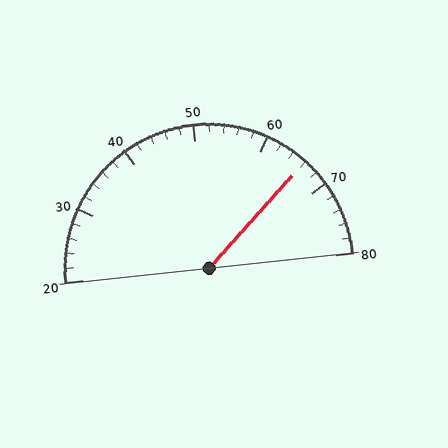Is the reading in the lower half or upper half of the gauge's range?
The reading is in the upper half of the range (20 to 80).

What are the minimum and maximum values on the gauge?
The gauge ranges from 20 to 80.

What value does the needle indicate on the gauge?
The needle indicates approximately 66.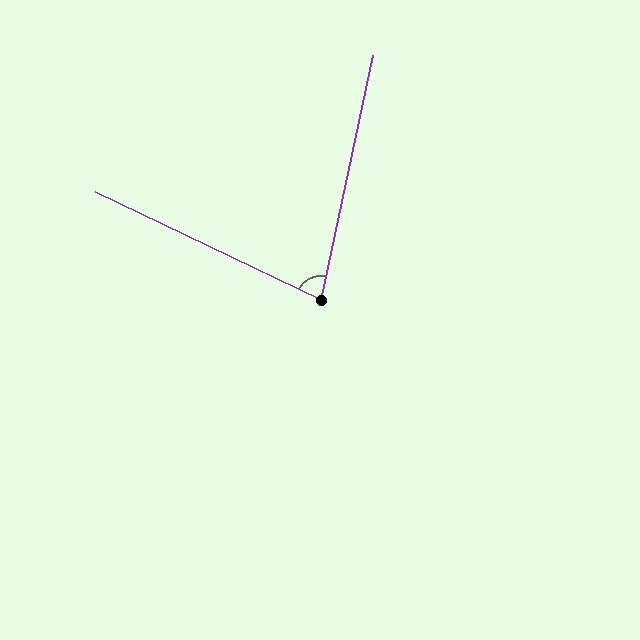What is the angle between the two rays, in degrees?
Approximately 77 degrees.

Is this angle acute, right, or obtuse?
It is acute.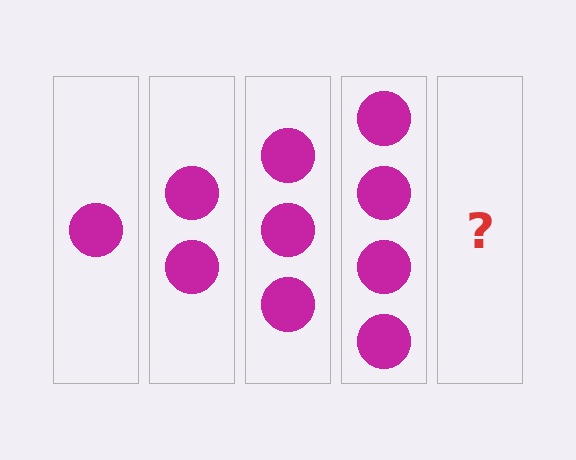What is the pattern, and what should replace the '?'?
The pattern is that each step adds one more circle. The '?' should be 5 circles.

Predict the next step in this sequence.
The next step is 5 circles.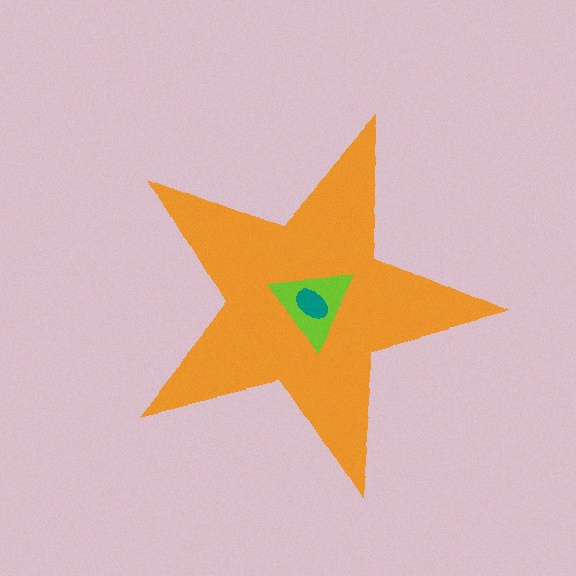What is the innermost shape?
The teal ellipse.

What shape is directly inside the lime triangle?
The teal ellipse.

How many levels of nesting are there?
3.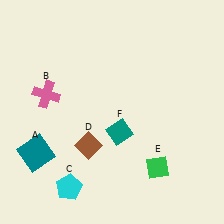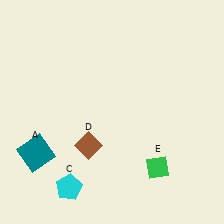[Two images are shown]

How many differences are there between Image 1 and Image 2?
There are 2 differences between the two images.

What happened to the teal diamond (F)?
The teal diamond (F) was removed in Image 2. It was in the bottom-right area of Image 1.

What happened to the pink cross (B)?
The pink cross (B) was removed in Image 2. It was in the top-left area of Image 1.